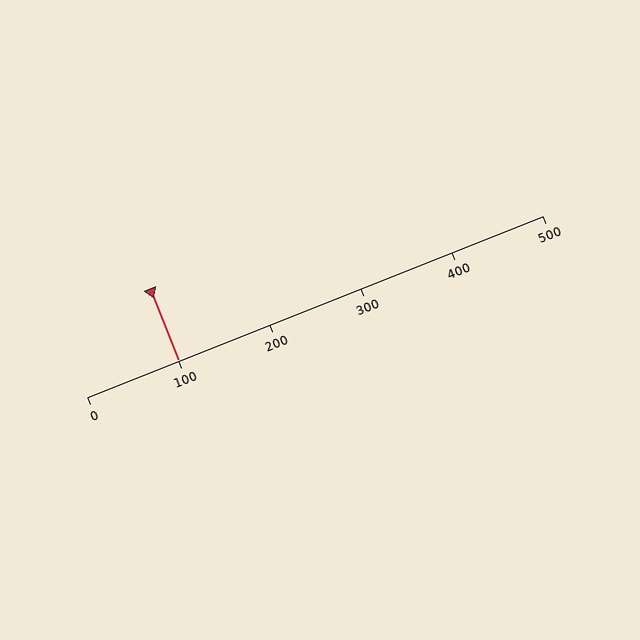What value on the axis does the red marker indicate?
The marker indicates approximately 100.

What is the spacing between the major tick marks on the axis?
The major ticks are spaced 100 apart.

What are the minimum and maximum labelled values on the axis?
The axis runs from 0 to 500.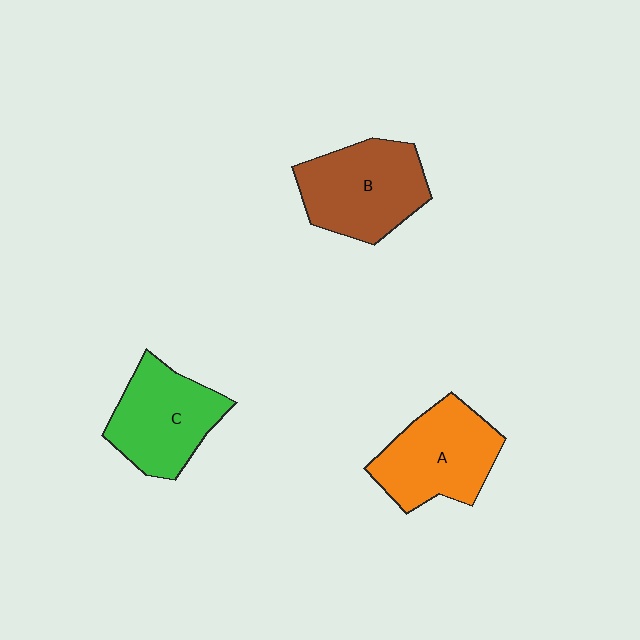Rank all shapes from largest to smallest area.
From largest to smallest: B (brown), A (orange), C (green).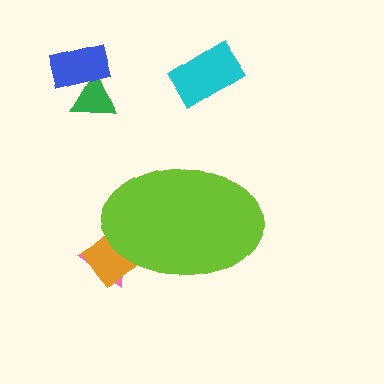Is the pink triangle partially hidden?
Yes, the pink triangle is partially hidden behind the lime ellipse.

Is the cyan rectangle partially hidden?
No, the cyan rectangle is fully visible.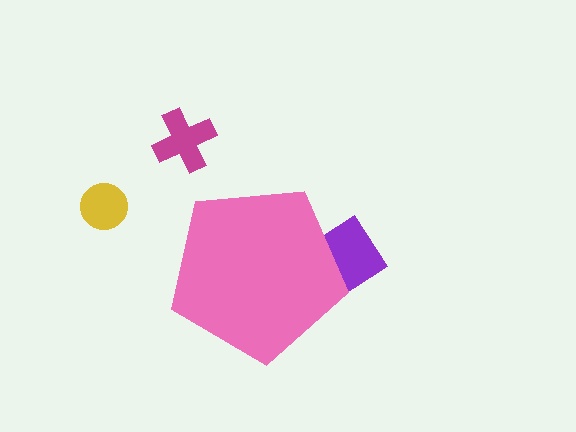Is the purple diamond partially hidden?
Yes, the purple diamond is partially hidden behind the pink pentagon.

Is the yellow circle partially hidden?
No, the yellow circle is fully visible.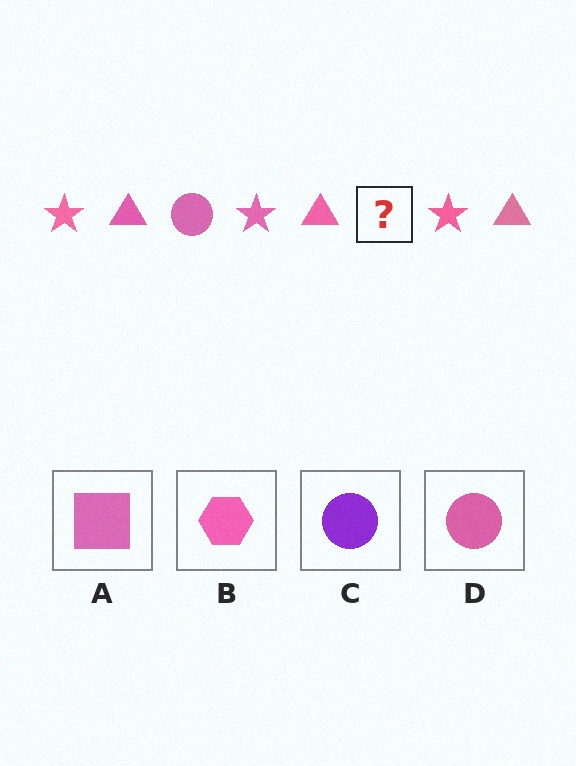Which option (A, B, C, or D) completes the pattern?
D.